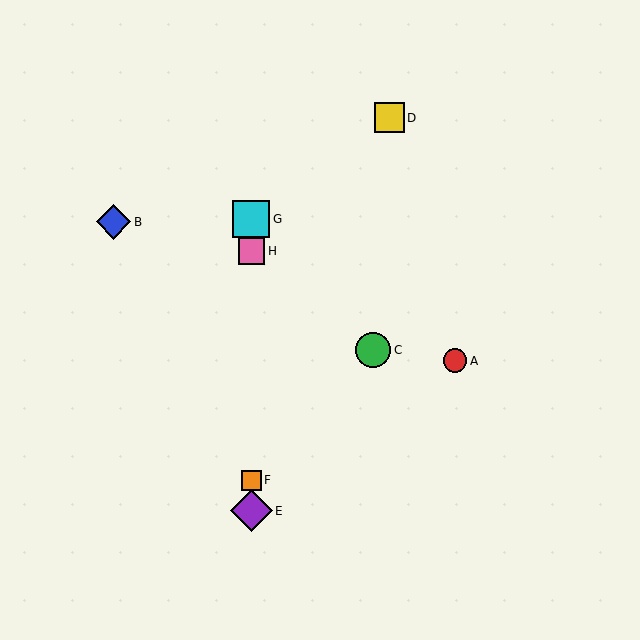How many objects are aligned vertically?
4 objects (E, F, G, H) are aligned vertically.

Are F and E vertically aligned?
Yes, both are at x≈251.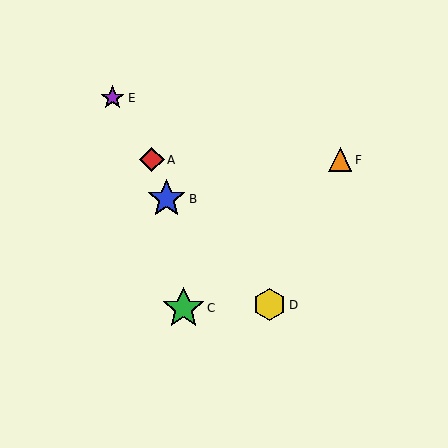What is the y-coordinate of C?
Object C is at y≈308.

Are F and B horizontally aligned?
No, F is at y≈160 and B is at y≈199.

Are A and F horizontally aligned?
Yes, both are at y≈160.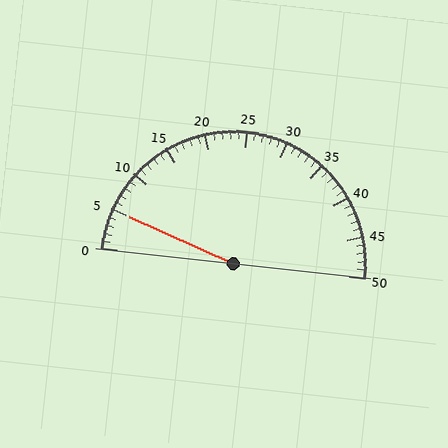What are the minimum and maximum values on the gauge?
The gauge ranges from 0 to 50.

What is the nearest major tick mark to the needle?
The nearest major tick mark is 5.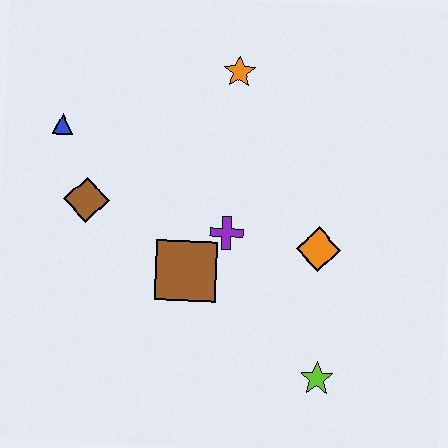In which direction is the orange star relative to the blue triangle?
The orange star is to the right of the blue triangle.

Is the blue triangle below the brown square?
No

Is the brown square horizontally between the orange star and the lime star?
No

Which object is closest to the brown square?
The purple cross is closest to the brown square.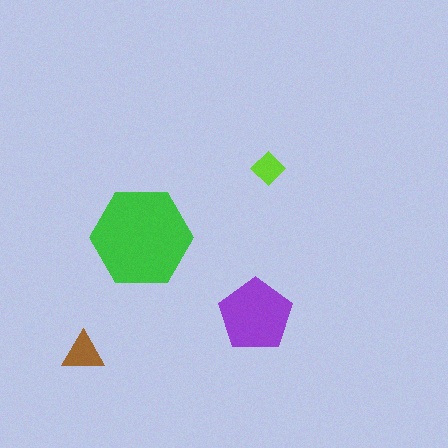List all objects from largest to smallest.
The green hexagon, the purple pentagon, the brown triangle, the lime diamond.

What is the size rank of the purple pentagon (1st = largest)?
2nd.